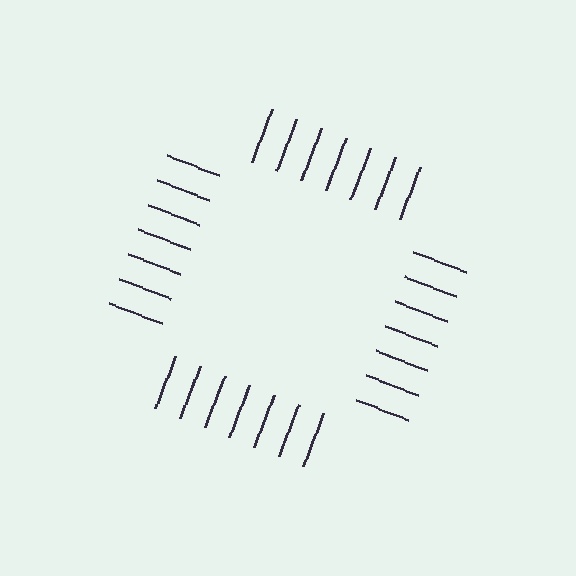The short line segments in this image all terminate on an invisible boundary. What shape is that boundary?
An illusory square — the line segments terminate on its edges but no continuous stroke is drawn.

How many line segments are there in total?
28 — 7 along each of the 4 edges.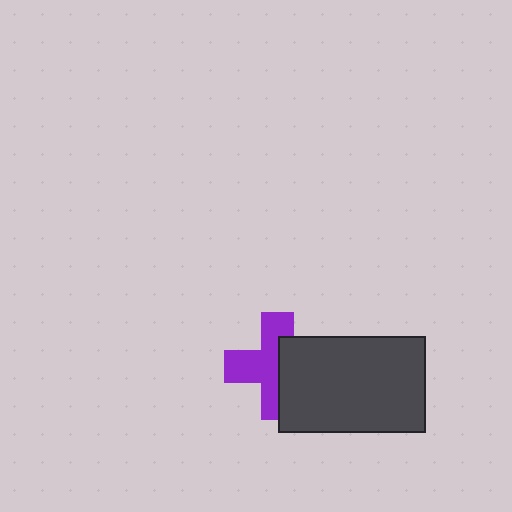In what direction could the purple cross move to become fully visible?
The purple cross could move left. That would shift it out from behind the dark gray rectangle entirely.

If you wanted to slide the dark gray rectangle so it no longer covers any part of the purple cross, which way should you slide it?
Slide it right — that is the most direct way to separate the two shapes.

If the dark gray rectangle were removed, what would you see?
You would see the complete purple cross.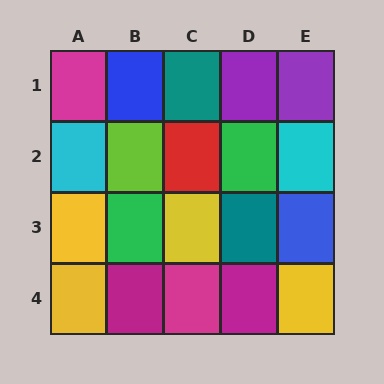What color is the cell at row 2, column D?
Green.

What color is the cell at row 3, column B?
Green.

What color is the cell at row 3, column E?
Blue.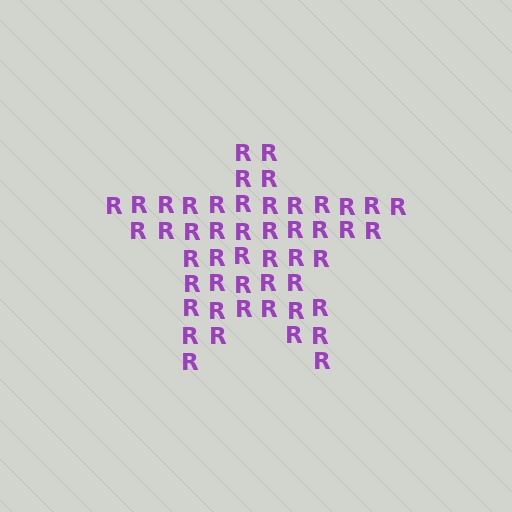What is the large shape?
The large shape is a star.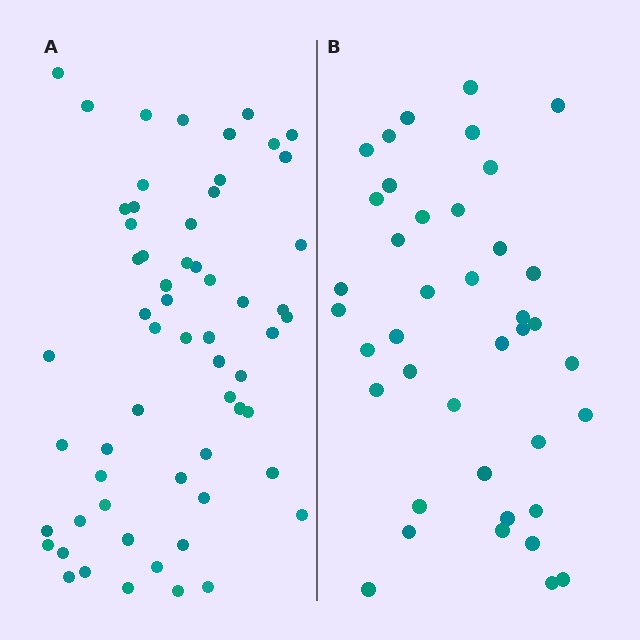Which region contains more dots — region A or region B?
Region A (the left region) has more dots.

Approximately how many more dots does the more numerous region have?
Region A has approximately 20 more dots than region B.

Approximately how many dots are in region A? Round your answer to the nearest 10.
About 60 dots.